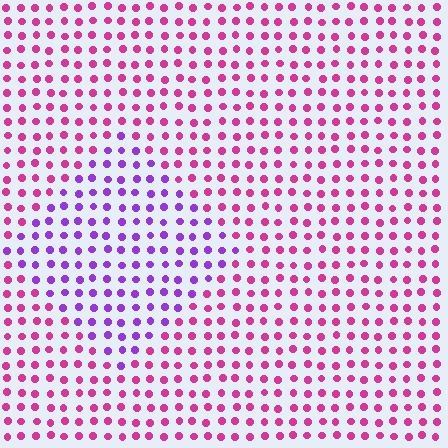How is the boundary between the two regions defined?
The boundary is defined purely by a slight shift in hue (about 48 degrees). Spacing, size, and orientation are identical on both sides.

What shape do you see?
I see a diamond.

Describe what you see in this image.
The image is filled with small magenta elements in a uniform arrangement. A diamond-shaped region is visible where the elements are tinted to a slightly different hue, forming a subtle color boundary.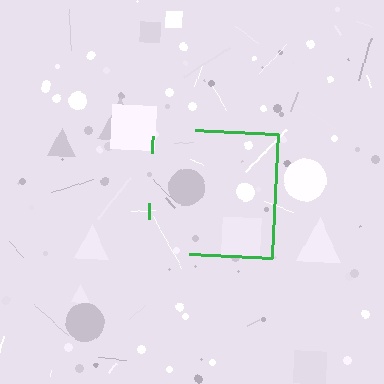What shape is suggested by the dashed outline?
The dashed outline suggests a square.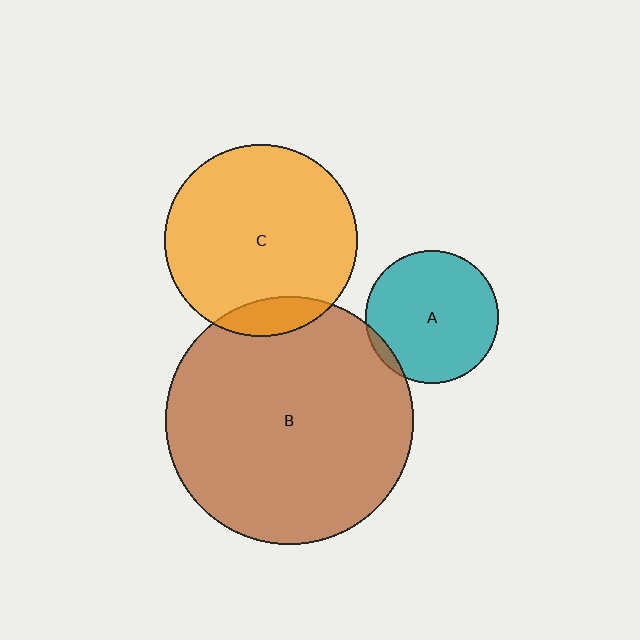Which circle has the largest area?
Circle B (brown).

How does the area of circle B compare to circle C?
Approximately 1.7 times.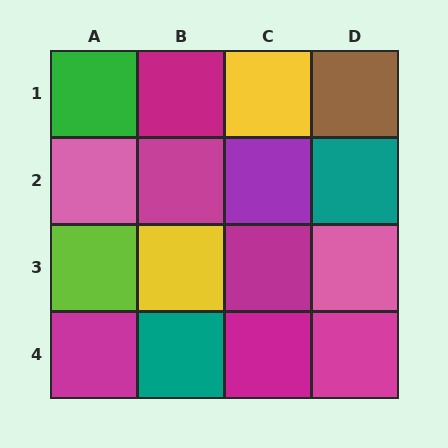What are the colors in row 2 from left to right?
Pink, magenta, purple, teal.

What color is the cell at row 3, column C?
Magenta.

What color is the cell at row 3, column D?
Pink.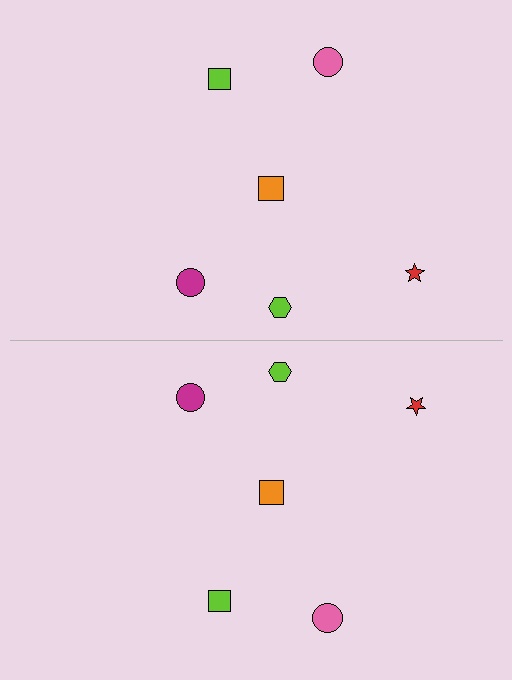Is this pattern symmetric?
Yes, this pattern has bilateral (reflection) symmetry.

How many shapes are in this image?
There are 12 shapes in this image.